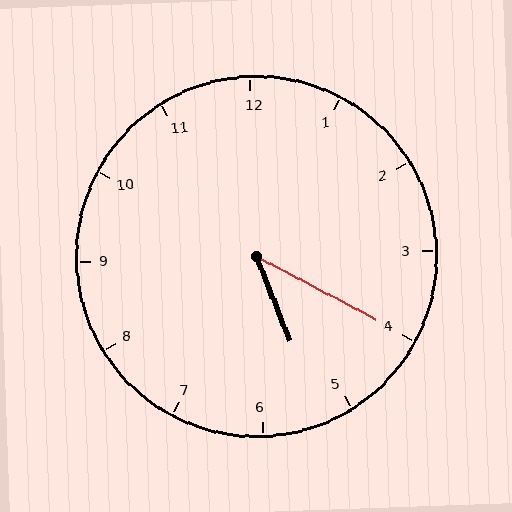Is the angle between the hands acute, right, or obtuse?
It is acute.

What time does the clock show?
5:20.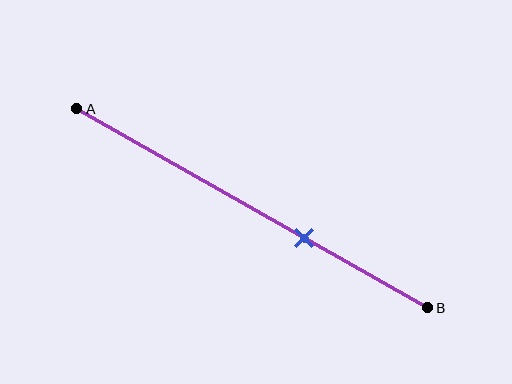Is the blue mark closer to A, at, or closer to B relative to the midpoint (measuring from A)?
The blue mark is closer to point B than the midpoint of segment AB.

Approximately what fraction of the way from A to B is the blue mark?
The blue mark is approximately 65% of the way from A to B.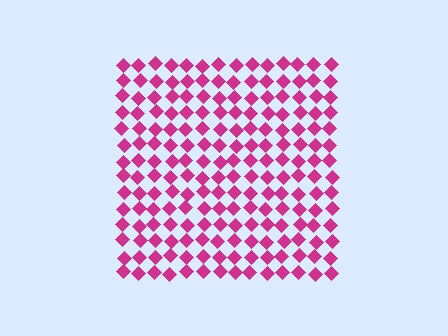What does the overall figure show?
The overall figure shows a square.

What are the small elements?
The small elements are diamonds.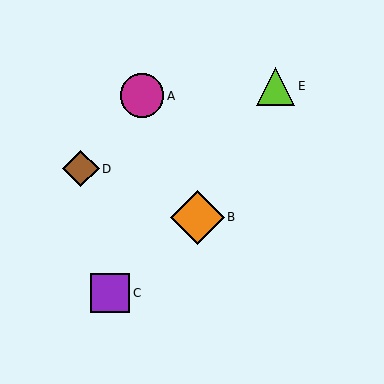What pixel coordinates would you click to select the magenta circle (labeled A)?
Click at (142, 96) to select the magenta circle A.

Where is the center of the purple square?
The center of the purple square is at (110, 293).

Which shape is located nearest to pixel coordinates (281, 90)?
The lime triangle (labeled E) at (276, 86) is nearest to that location.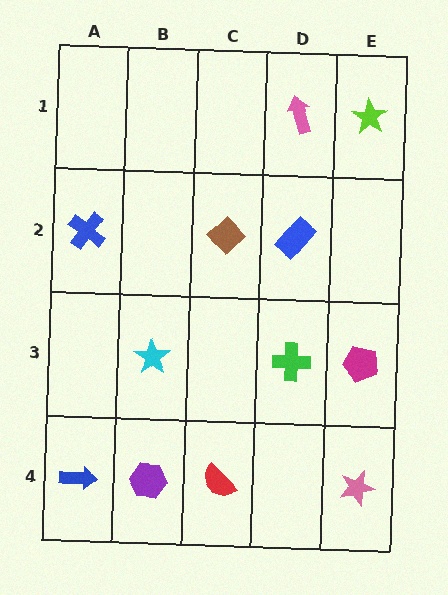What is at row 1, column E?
A lime star.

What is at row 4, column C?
A red semicircle.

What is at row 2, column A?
A blue cross.